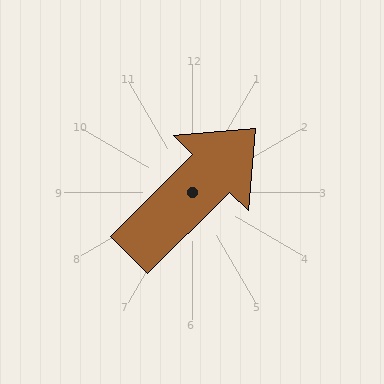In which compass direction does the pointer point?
Northeast.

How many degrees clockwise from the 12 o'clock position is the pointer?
Approximately 45 degrees.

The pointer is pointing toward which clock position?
Roughly 2 o'clock.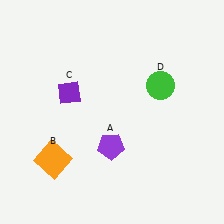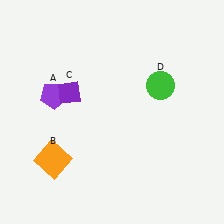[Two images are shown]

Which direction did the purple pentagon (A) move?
The purple pentagon (A) moved left.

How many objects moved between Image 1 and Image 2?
1 object moved between the two images.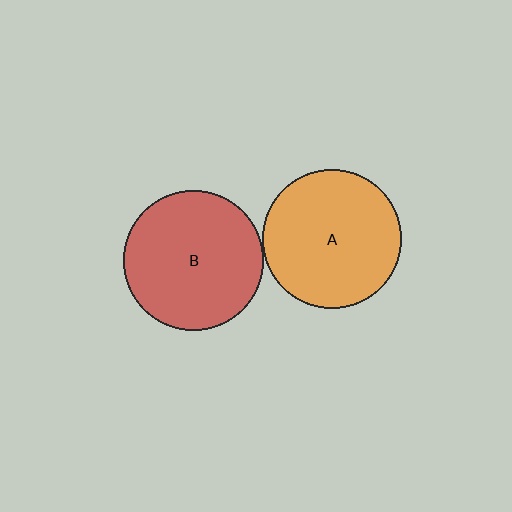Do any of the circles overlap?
No, none of the circles overlap.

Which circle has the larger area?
Circle B (red).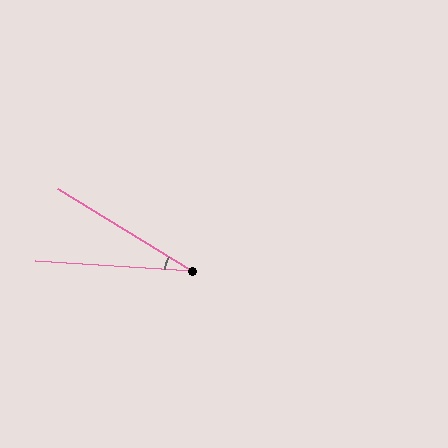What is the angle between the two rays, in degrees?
Approximately 28 degrees.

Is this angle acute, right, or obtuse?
It is acute.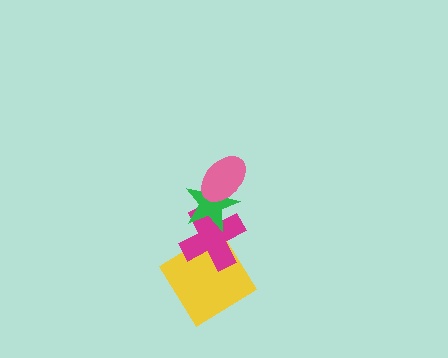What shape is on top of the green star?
The pink ellipse is on top of the green star.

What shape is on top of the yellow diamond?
The magenta cross is on top of the yellow diamond.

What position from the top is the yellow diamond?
The yellow diamond is 4th from the top.